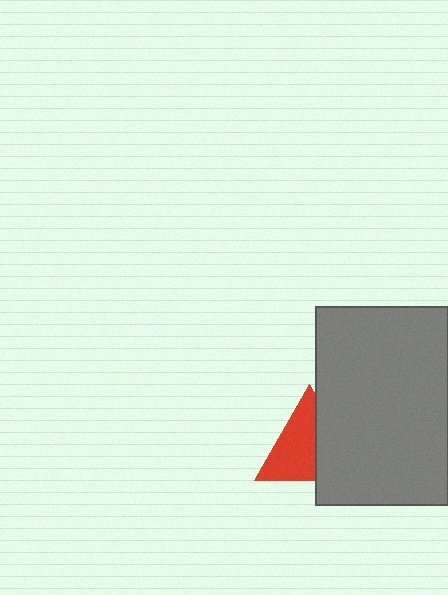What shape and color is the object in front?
The object in front is a gray rectangle.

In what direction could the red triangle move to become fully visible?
The red triangle could move left. That would shift it out from behind the gray rectangle entirely.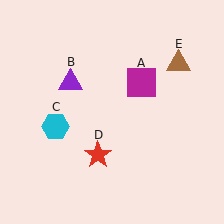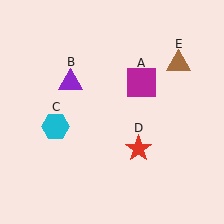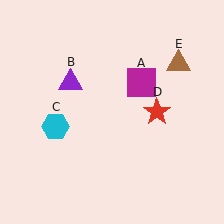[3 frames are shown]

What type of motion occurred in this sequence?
The red star (object D) rotated counterclockwise around the center of the scene.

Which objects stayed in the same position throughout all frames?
Magenta square (object A) and purple triangle (object B) and cyan hexagon (object C) and brown triangle (object E) remained stationary.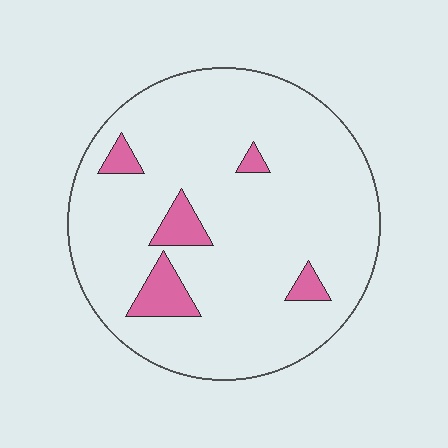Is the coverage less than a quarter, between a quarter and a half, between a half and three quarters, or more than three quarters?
Less than a quarter.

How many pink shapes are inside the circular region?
5.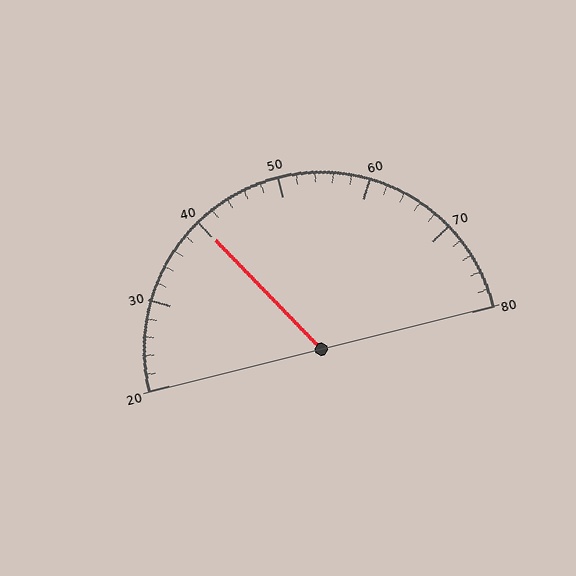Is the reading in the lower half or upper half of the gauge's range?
The reading is in the lower half of the range (20 to 80).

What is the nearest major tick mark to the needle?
The nearest major tick mark is 40.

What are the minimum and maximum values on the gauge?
The gauge ranges from 20 to 80.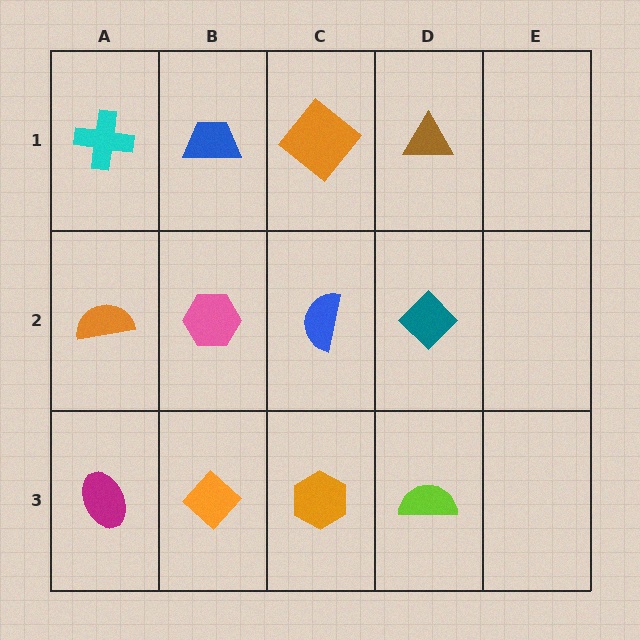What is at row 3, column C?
An orange hexagon.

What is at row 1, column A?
A cyan cross.